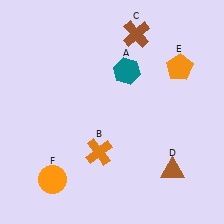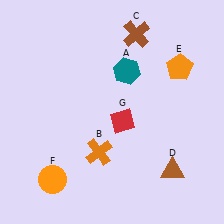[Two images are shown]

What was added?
A red diamond (G) was added in Image 2.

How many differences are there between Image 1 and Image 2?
There is 1 difference between the two images.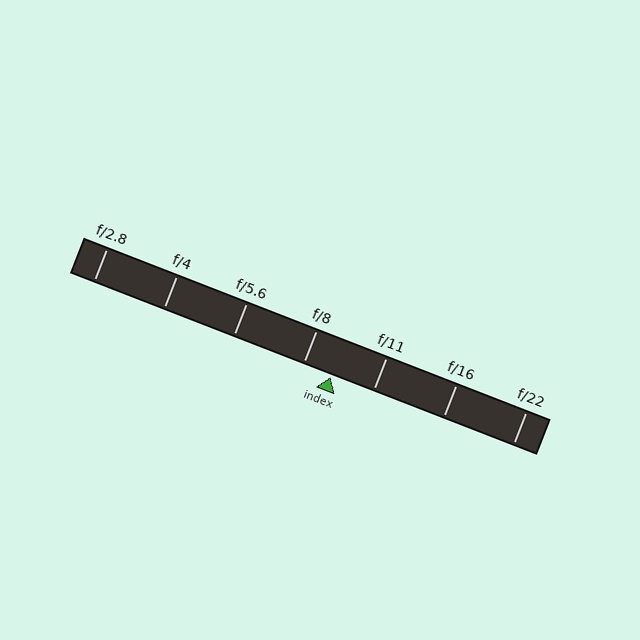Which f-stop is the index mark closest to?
The index mark is closest to f/8.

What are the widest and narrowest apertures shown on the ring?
The widest aperture shown is f/2.8 and the narrowest is f/22.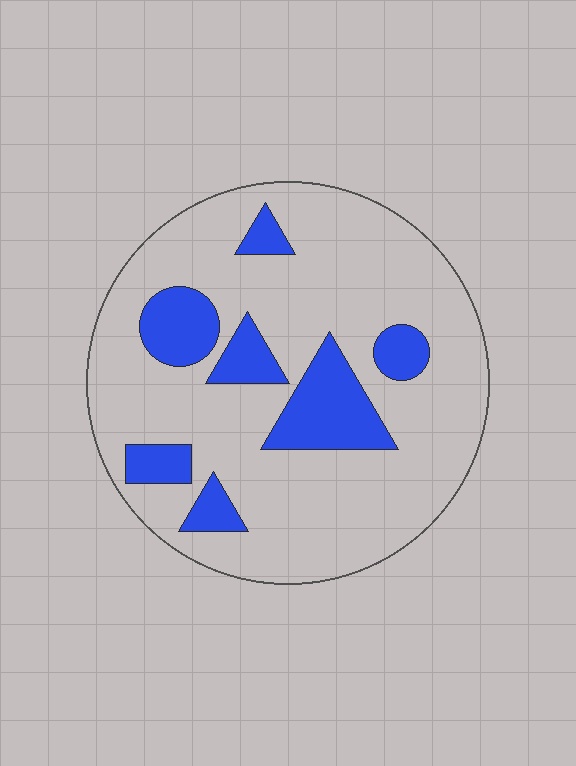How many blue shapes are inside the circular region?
7.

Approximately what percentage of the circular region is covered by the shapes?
Approximately 20%.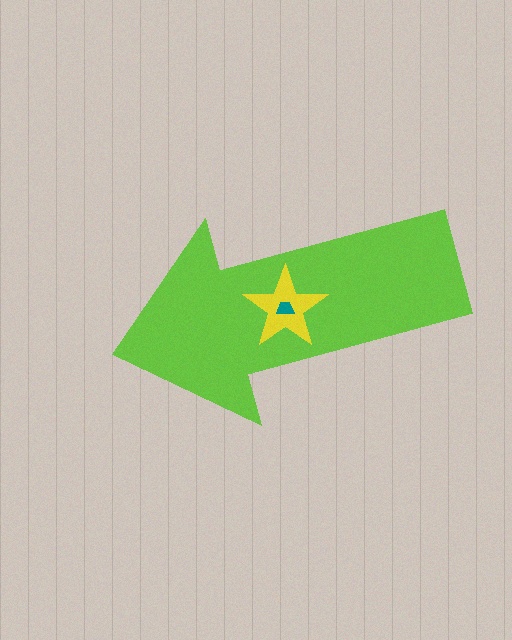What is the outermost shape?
The lime arrow.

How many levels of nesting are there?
3.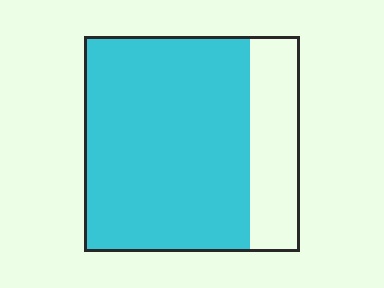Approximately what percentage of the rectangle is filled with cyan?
Approximately 75%.